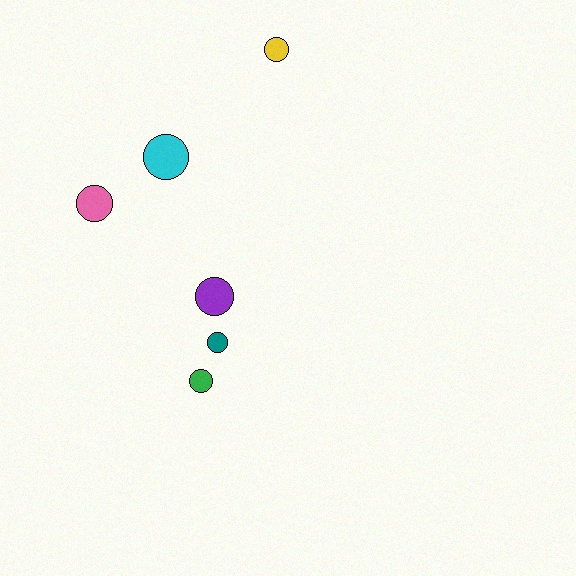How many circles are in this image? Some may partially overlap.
There are 6 circles.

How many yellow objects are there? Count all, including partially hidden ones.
There is 1 yellow object.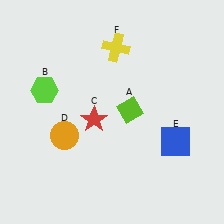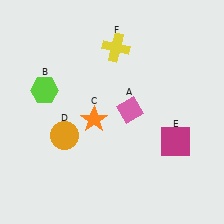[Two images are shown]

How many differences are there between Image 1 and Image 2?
There are 3 differences between the two images.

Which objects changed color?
A changed from lime to pink. C changed from red to orange. E changed from blue to magenta.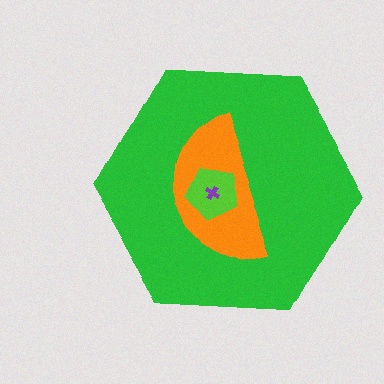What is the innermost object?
The purple cross.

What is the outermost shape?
The green hexagon.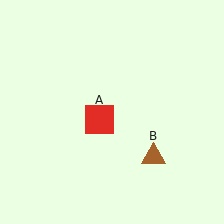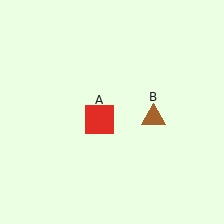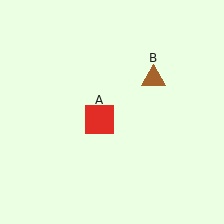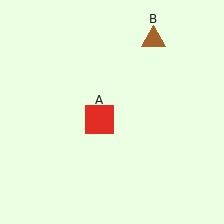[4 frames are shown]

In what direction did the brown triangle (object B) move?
The brown triangle (object B) moved up.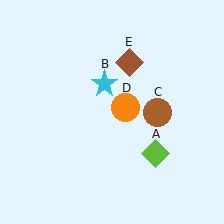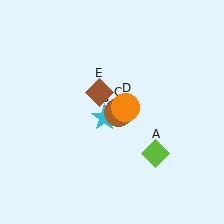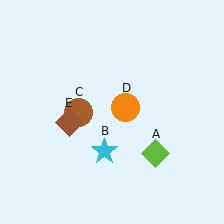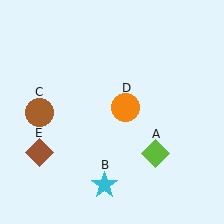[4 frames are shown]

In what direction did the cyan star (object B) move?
The cyan star (object B) moved down.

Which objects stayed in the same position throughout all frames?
Lime diamond (object A) and orange circle (object D) remained stationary.